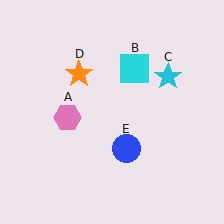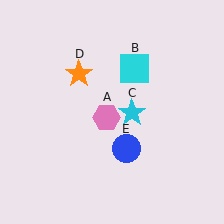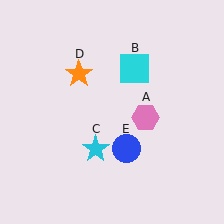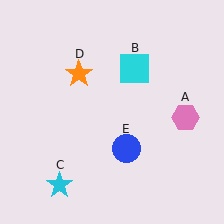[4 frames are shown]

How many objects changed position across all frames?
2 objects changed position: pink hexagon (object A), cyan star (object C).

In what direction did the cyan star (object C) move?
The cyan star (object C) moved down and to the left.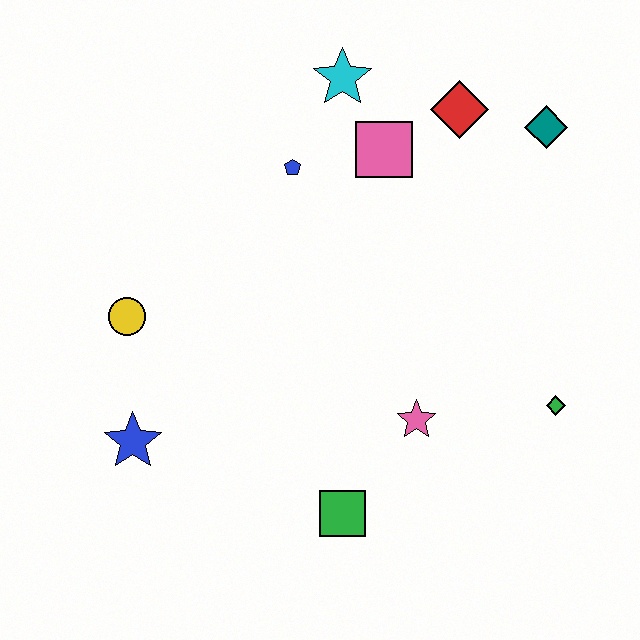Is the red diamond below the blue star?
No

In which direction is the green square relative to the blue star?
The green square is to the right of the blue star.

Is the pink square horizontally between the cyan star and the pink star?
Yes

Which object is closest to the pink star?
The green square is closest to the pink star.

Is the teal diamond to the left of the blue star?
No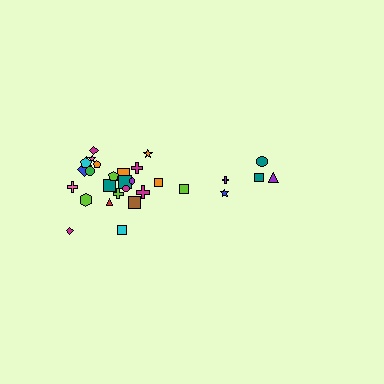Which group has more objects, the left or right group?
The left group.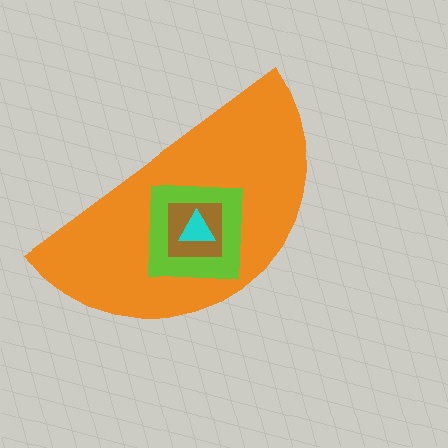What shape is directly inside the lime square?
The brown square.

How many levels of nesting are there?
4.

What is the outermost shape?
The orange semicircle.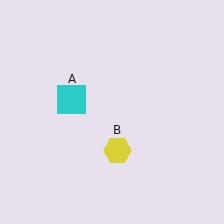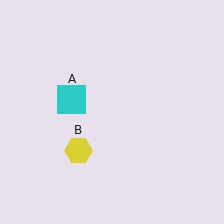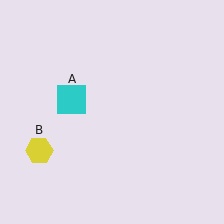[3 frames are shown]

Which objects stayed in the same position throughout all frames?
Cyan square (object A) remained stationary.